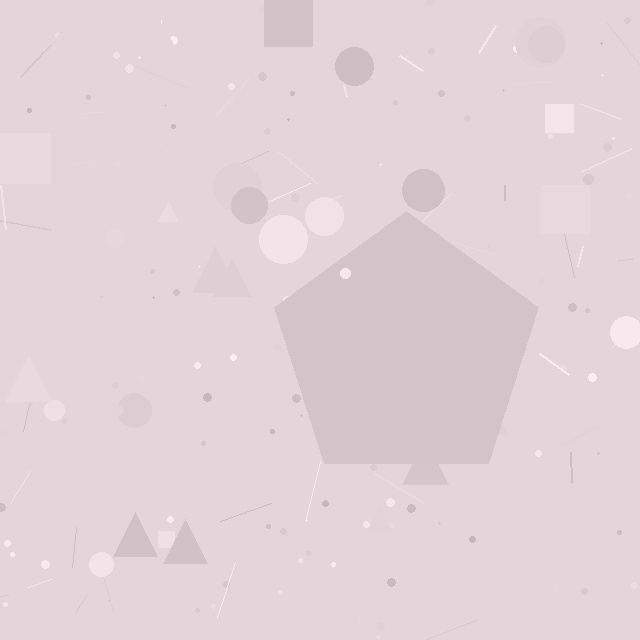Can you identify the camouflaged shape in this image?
The camouflaged shape is a pentagon.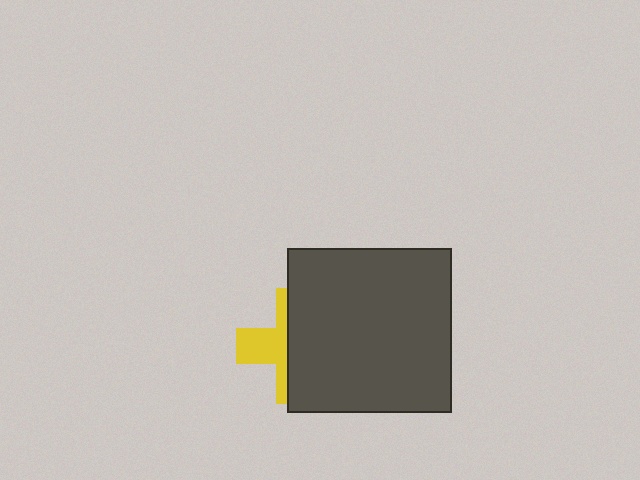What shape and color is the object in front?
The object in front is a dark gray square.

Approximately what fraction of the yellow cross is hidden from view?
Roughly 60% of the yellow cross is hidden behind the dark gray square.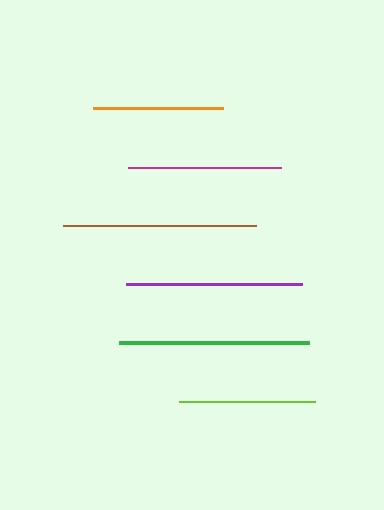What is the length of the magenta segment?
The magenta segment is approximately 153 pixels long.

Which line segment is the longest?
The brown line is the longest at approximately 193 pixels.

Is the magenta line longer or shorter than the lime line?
The magenta line is longer than the lime line.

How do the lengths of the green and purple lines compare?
The green and purple lines are approximately the same length.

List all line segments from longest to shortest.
From longest to shortest: brown, green, purple, magenta, lime, orange.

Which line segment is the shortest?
The orange line is the shortest at approximately 130 pixels.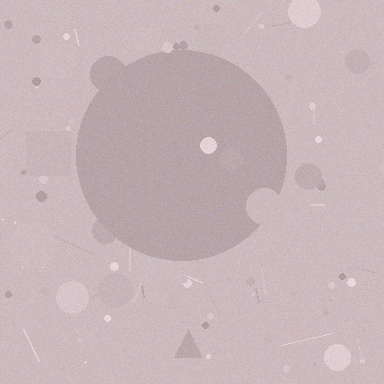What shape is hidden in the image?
A circle is hidden in the image.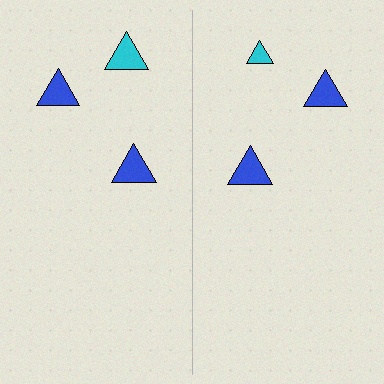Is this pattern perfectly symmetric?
No, the pattern is not perfectly symmetric. The cyan triangle on the right side has a different size than its mirror counterpart.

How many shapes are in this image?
There are 6 shapes in this image.